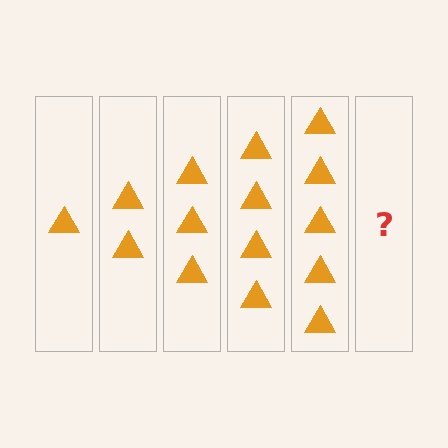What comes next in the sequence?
The next element should be 6 triangles.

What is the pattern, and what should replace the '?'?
The pattern is that each step adds one more triangle. The '?' should be 6 triangles.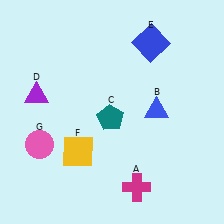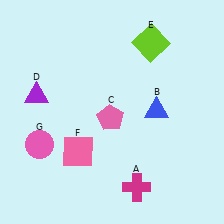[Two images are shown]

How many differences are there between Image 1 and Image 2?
There are 3 differences between the two images.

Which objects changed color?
C changed from teal to pink. E changed from blue to lime. F changed from yellow to pink.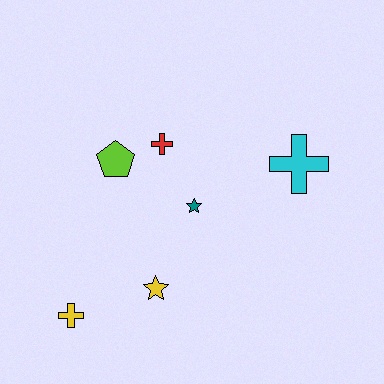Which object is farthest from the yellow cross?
The cyan cross is farthest from the yellow cross.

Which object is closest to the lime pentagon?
The red cross is closest to the lime pentagon.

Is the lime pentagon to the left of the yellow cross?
No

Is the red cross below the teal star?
No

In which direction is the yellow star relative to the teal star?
The yellow star is below the teal star.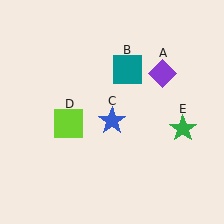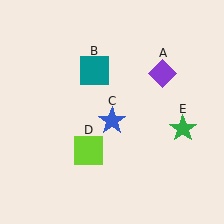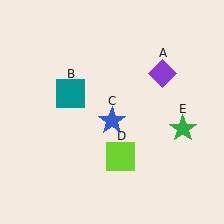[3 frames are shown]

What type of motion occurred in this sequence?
The teal square (object B), lime square (object D) rotated counterclockwise around the center of the scene.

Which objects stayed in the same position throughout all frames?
Purple diamond (object A) and blue star (object C) and green star (object E) remained stationary.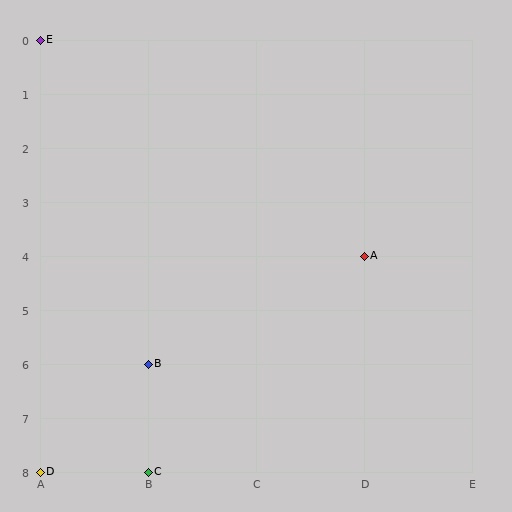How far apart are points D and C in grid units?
Points D and C are 1 column apart.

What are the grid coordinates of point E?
Point E is at grid coordinates (A, 0).